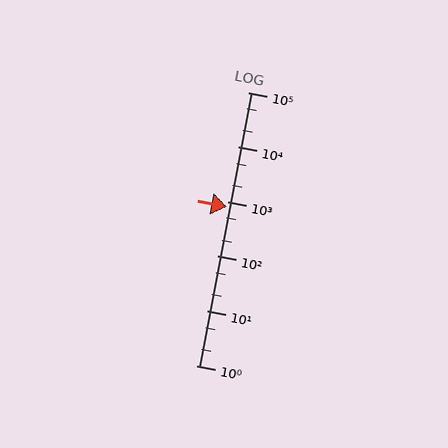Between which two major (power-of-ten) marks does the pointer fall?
The pointer is between 100 and 1000.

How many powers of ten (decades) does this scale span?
The scale spans 5 decades, from 1 to 100000.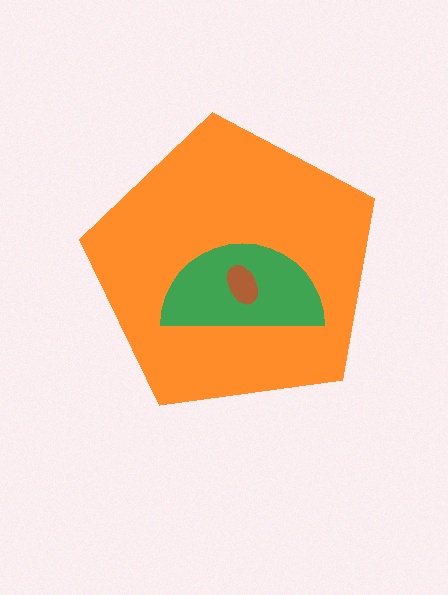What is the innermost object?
The brown ellipse.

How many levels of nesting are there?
3.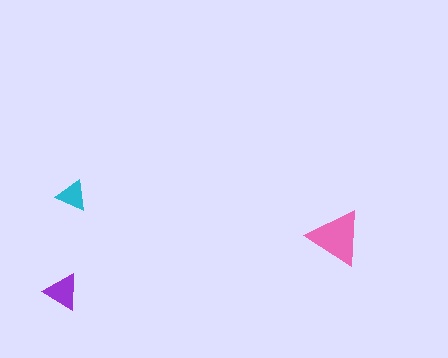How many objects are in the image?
There are 3 objects in the image.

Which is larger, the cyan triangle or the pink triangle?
The pink one.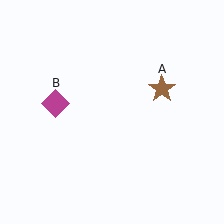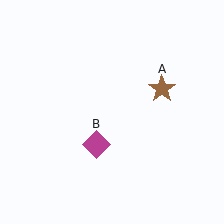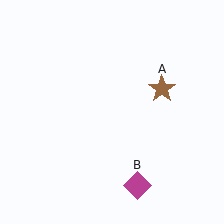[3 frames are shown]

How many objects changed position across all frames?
1 object changed position: magenta diamond (object B).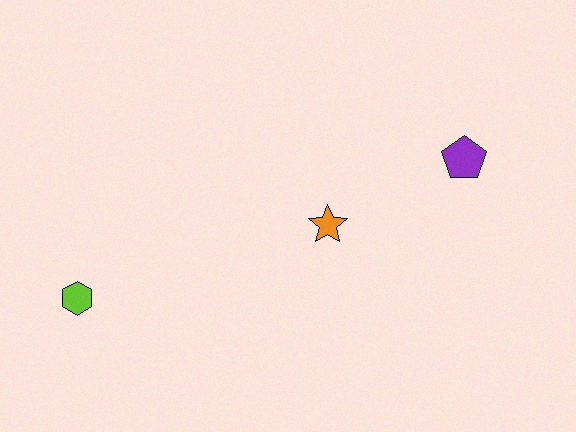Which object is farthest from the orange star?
The lime hexagon is farthest from the orange star.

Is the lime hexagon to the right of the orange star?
No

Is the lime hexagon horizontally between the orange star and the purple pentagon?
No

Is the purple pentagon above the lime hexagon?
Yes